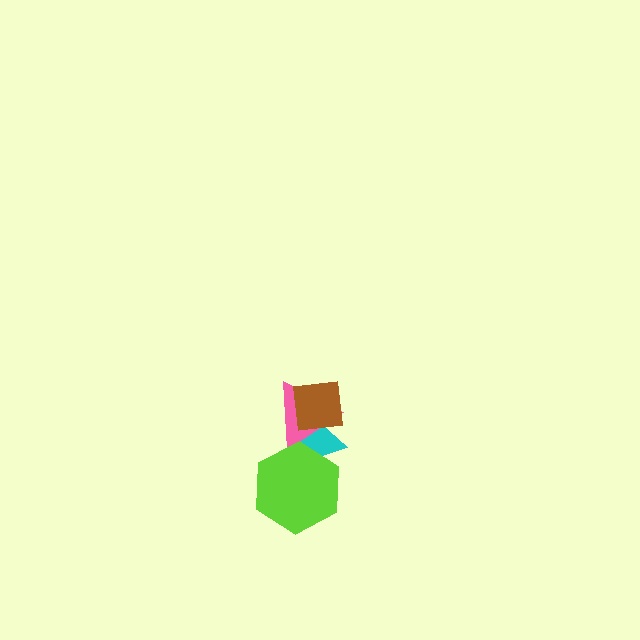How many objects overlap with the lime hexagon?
2 objects overlap with the lime hexagon.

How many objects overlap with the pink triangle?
3 objects overlap with the pink triangle.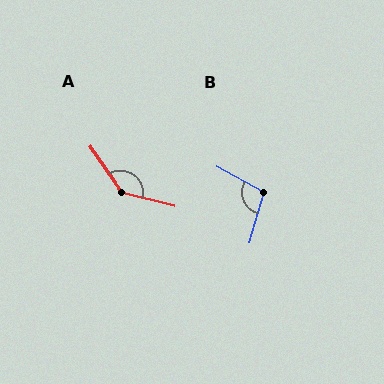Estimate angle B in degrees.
Approximately 103 degrees.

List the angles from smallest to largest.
B (103°), A (139°).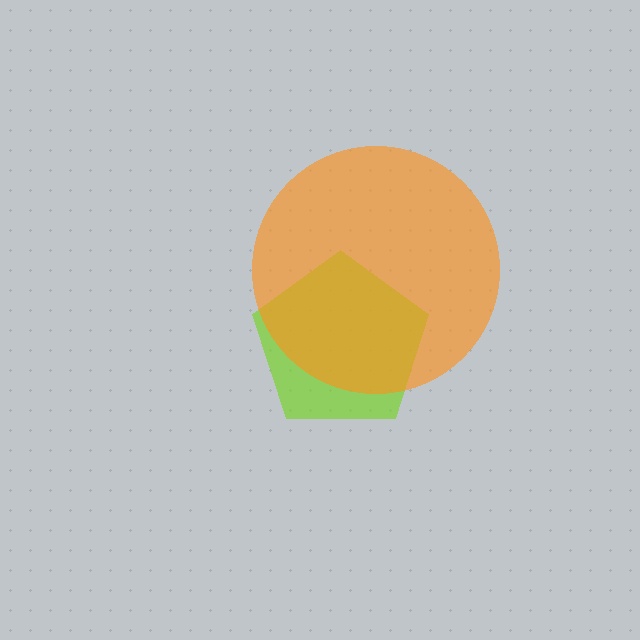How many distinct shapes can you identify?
There are 2 distinct shapes: a lime pentagon, an orange circle.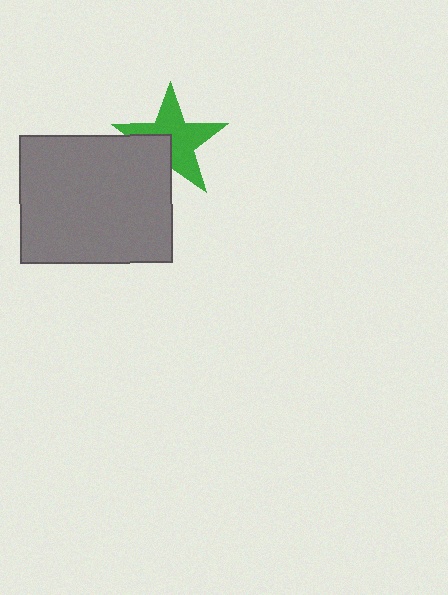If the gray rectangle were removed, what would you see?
You would see the complete green star.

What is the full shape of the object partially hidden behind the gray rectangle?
The partially hidden object is a green star.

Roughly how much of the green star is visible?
Most of it is visible (roughly 67%).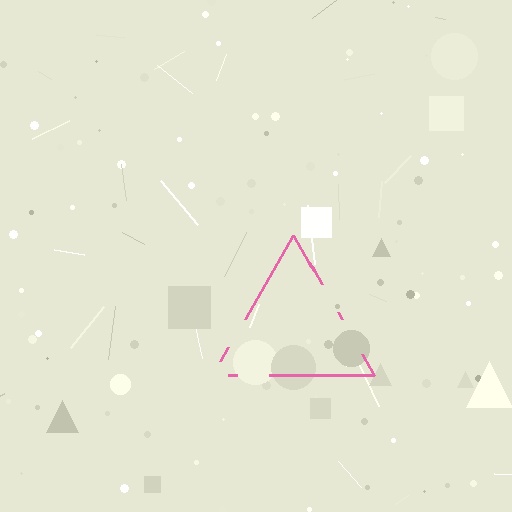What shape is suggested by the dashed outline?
The dashed outline suggests a triangle.